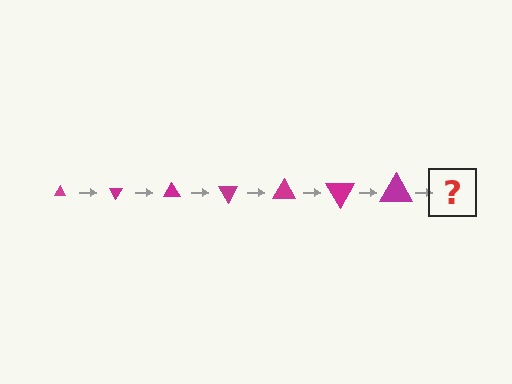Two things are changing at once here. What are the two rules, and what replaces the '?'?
The two rules are that the triangle grows larger each step and it rotates 60 degrees each step. The '?' should be a triangle, larger than the previous one and rotated 420 degrees from the start.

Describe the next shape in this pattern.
It should be a triangle, larger than the previous one and rotated 420 degrees from the start.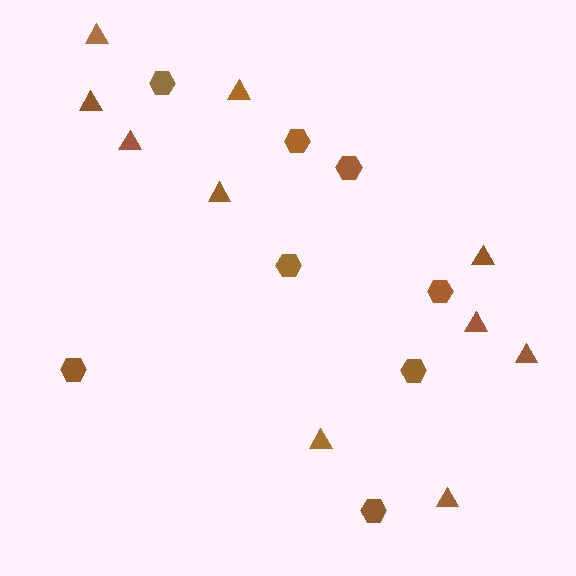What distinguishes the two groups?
There are 2 groups: one group of triangles (10) and one group of hexagons (8).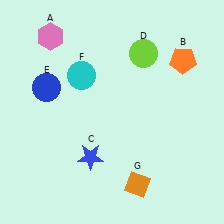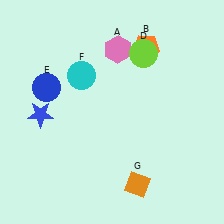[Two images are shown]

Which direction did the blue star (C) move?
The blue star (C) moved left.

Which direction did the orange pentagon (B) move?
The orange pentagon (B) moved left.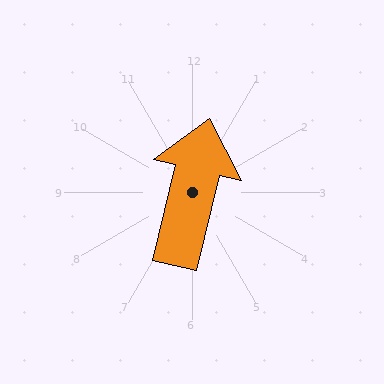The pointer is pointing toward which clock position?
Roughly 12 o'clock.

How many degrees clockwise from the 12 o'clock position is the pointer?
Approximately 13 degrees.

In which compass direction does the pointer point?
North.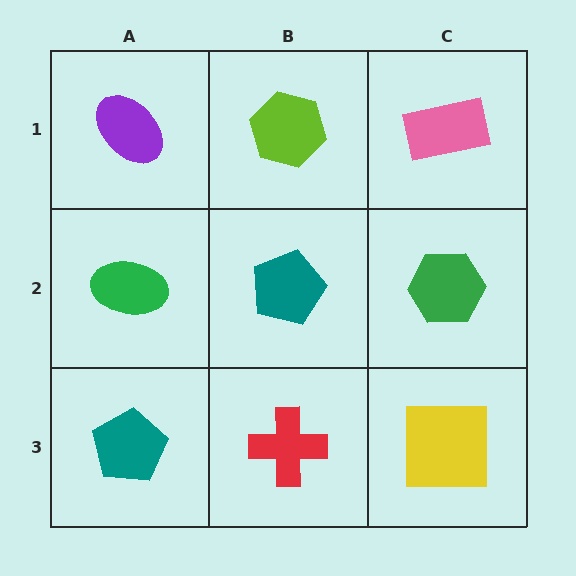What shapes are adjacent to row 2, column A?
A purple ellipse (row 1, column A), a teal pentagon (row 3, column A), a teal pentagon (row 2, column B).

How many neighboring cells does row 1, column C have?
2.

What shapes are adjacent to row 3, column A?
A green ellipse (row 2, column A), a red cross (row 3, column B).